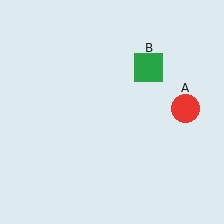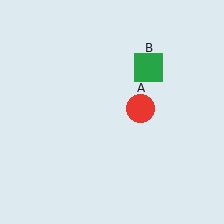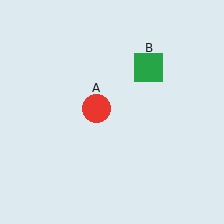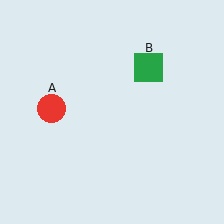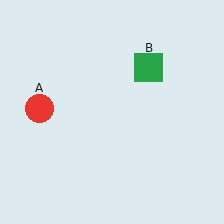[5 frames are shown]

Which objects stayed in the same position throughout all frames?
Green square (object B) remained stationary.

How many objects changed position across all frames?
1 object changed position: red circle (object A).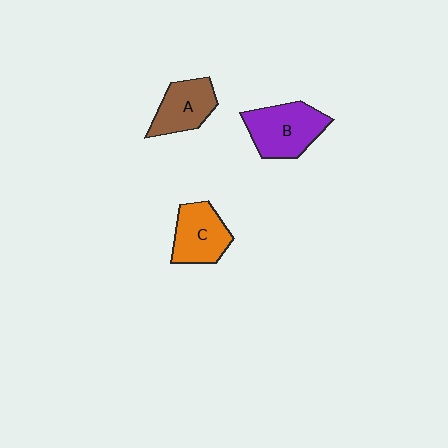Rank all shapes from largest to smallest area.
From largest to smallest: B (purple), C (orange), A (brown).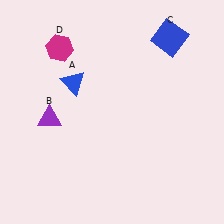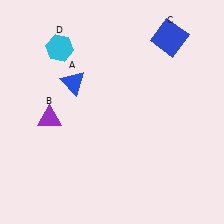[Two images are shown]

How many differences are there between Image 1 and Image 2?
There is 1 difference between the two images.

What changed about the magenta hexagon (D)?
In Image 1, D is magenta. In Image 2, it changed to cyan.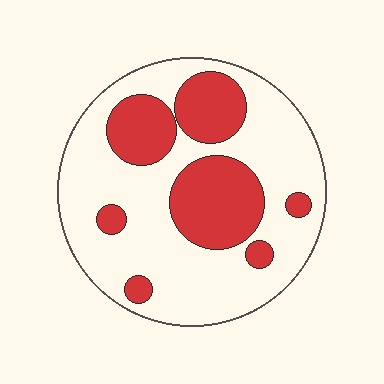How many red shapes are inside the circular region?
7.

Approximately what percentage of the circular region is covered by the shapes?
Approximately 30%.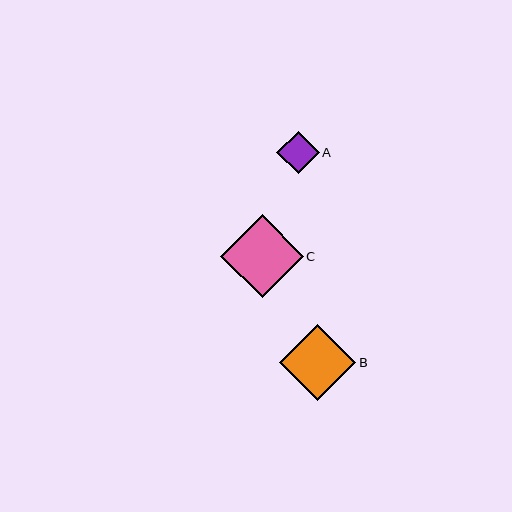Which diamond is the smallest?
Diamond A is the smallest with a size of approximately 43 pixels.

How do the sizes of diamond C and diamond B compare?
Diamond C and diamond B are approximately the same size.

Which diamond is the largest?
Diamond C is the largest with a size of approximately 83 pixels.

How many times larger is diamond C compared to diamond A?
Diamond C is approximately 1.9 times the size of diamond A.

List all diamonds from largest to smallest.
From largest to smallest: C, B, A.